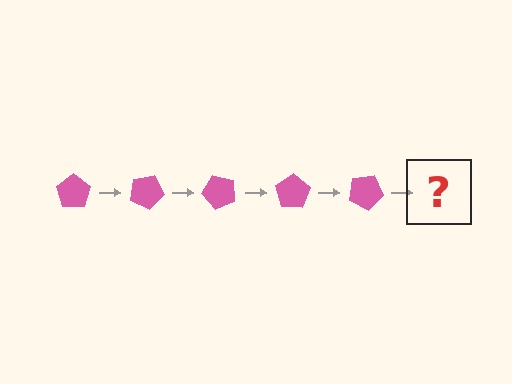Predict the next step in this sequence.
The next step is a pink pentagon rotated 125 degrees.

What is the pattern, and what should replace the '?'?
The pattern is that the pentagon rotates 25 degrees each step. The '?' should be a pink pentagon rotated 125 degrees.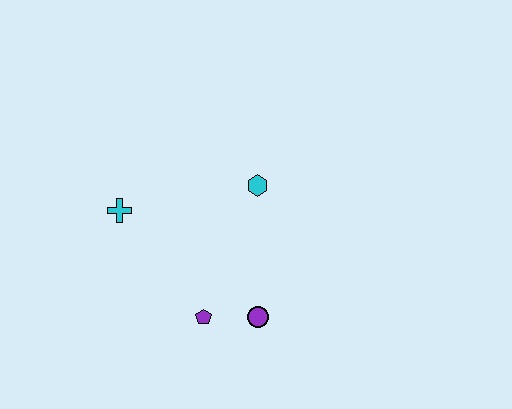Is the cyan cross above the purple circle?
Yes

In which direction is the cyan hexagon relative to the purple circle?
The cyan hexagon is above the purple circle.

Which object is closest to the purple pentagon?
The purple circle is closest to the purple pentagon.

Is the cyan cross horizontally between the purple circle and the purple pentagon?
No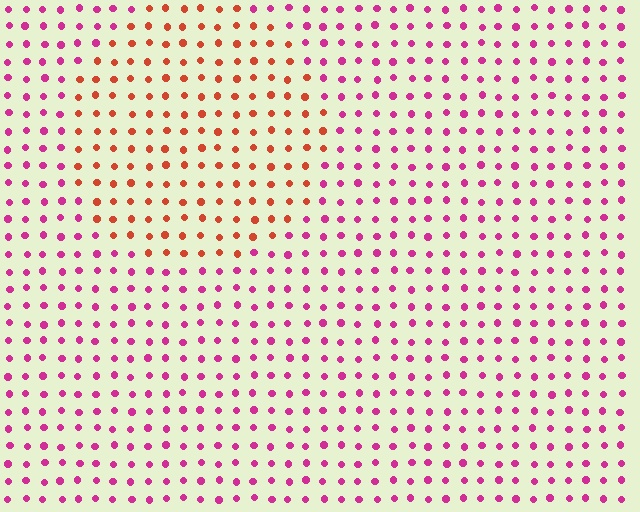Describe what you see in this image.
The image is filled with small magenta elements in a uniform arrangement. A circle-shaped region is visible where the elements are tinted to a slightly different hue, forming a subtle color boundary.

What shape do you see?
I see a circle.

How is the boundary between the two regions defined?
The boundary is defined purely by a slight shift in hue (about 47 degrees). Spacing, size, and orientation are identical on both sides.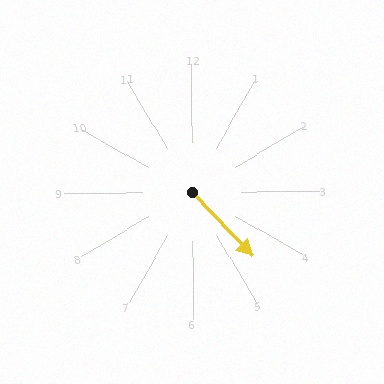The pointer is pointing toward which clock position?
Roughly 5 o'clock.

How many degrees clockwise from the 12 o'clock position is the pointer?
Approximately 137 degrees.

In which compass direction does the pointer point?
Southeast.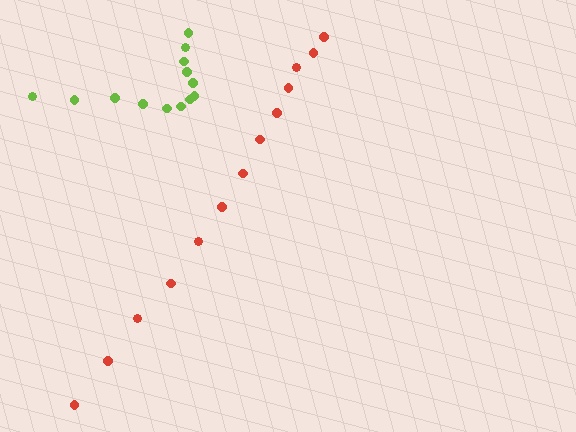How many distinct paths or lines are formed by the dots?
There are 2 distinct paths.